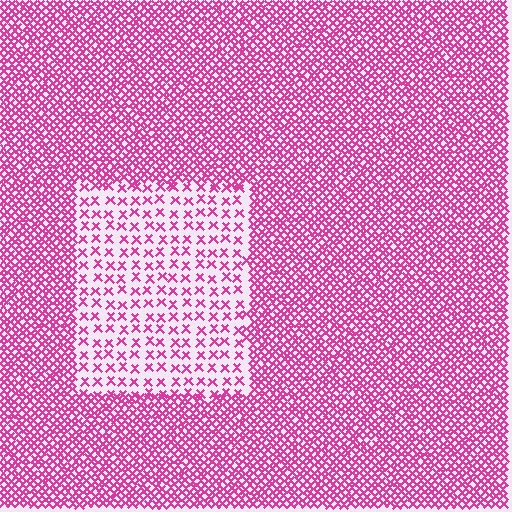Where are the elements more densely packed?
The elements are more densely packed outside the rectangle boundary.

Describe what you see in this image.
The image contains small magenta elements arranged at two different densities. A rectangle-shaped region is visible where the elements are less densely packed than the surrounding area.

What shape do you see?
I see a rectangle.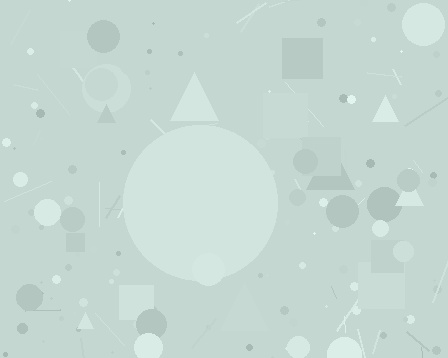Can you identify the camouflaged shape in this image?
The camouflaged shape is a circle.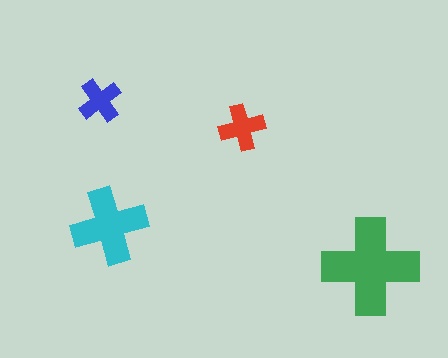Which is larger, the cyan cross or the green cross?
The green one.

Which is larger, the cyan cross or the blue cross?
The cyan one.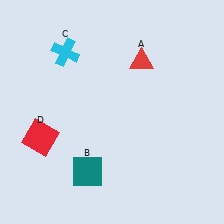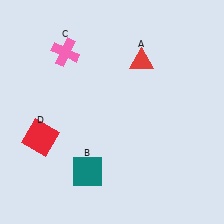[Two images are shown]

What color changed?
The cross (C) changed from cyan in Image 1 to pink in Image 2.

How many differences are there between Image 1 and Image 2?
There is 1 difference between the two images.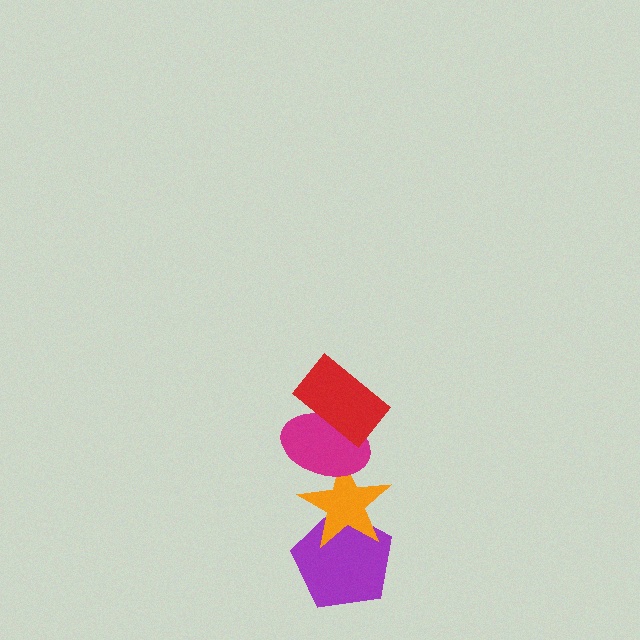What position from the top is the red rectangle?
The red rectangle is 1st from the top.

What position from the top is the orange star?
The orange star is 3rd from the top.